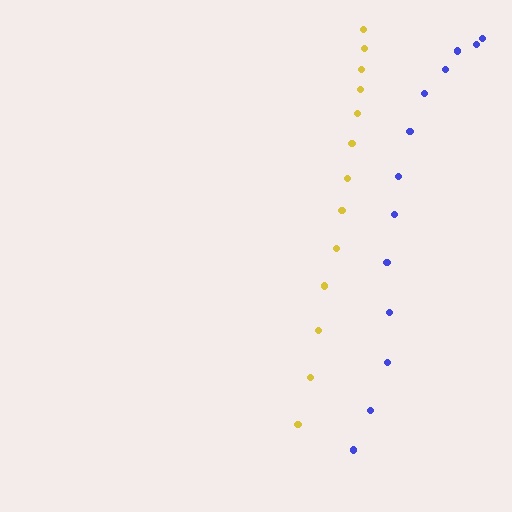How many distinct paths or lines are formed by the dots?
There are 2 distinct paths.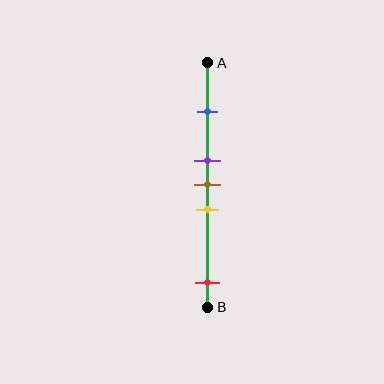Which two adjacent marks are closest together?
The purple and brown marks are the closest adjacent pair.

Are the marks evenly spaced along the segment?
No, the marks are not evenly spaced.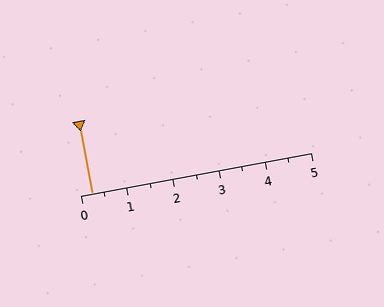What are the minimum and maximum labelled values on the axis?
The axis runs from 0 to 5.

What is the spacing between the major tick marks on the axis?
The major ticks are spaced 1 apart.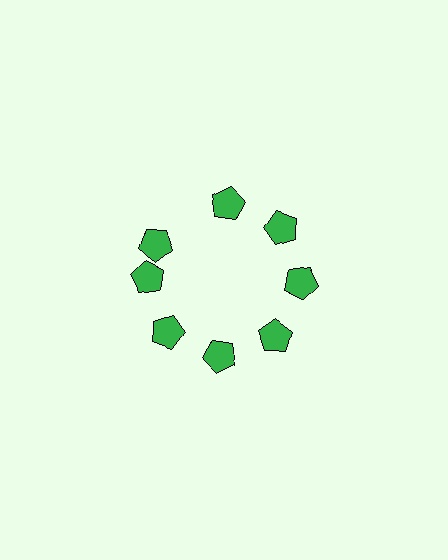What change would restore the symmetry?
The symmetry would be restored by rotating it back into even spacing with its neighbors so that all 8 pentagons sit at equal angles and equal distance from the center.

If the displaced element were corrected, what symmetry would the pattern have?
It would have 8-fold rotational symmetry — the pattern would map onto itself every 45 degrees.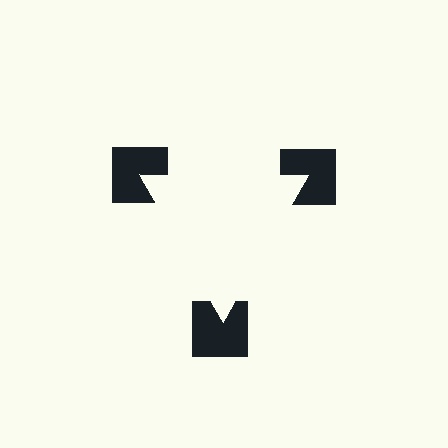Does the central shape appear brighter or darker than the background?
It typically appears slightly brighter than the background, even though no actual brightness change is drawn.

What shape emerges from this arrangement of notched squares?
An illusory triangle — its edges are inferred from the aligned wedge cuts in the notched squares, not physically drawn.